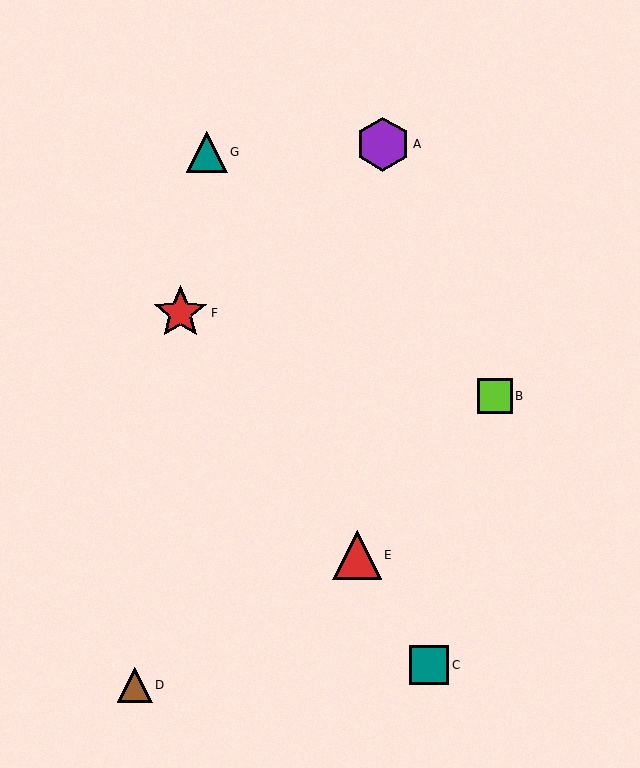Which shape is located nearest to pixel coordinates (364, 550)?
The red triangle (labeled E) at (357, 555) is nearest to that location.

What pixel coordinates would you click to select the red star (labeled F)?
Click at (180, 313) to select the red star F.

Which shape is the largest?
The red star (labeled F) is the largest.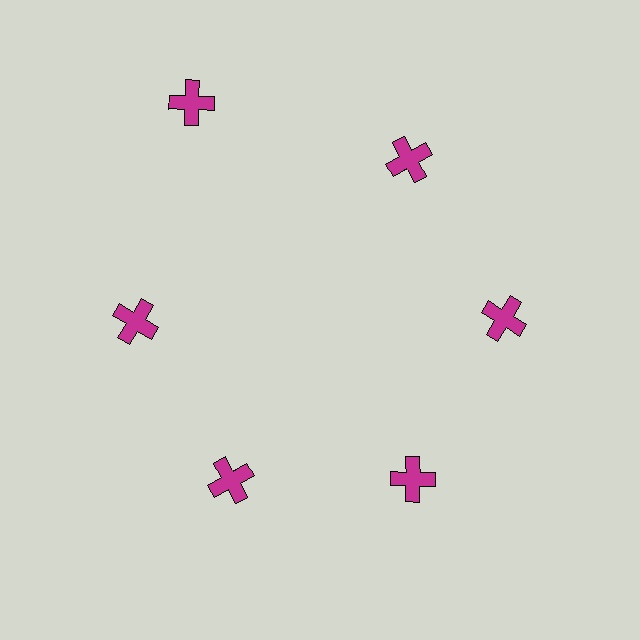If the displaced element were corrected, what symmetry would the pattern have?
It would have 6-fold rotational symmetry — the pattern would map onto itself every 60 degrees.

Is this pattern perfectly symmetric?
No. The 6 magenta crosses are arranged in a ring, but one element near the 11 o'clock position is pushed outward from the center, breaking the 6-fold rotational symmetry.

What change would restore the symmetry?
The symmetry would be restored by moving it inward, back onto the ring so that all 6 crosses sit at equal angles and equal distance from the center.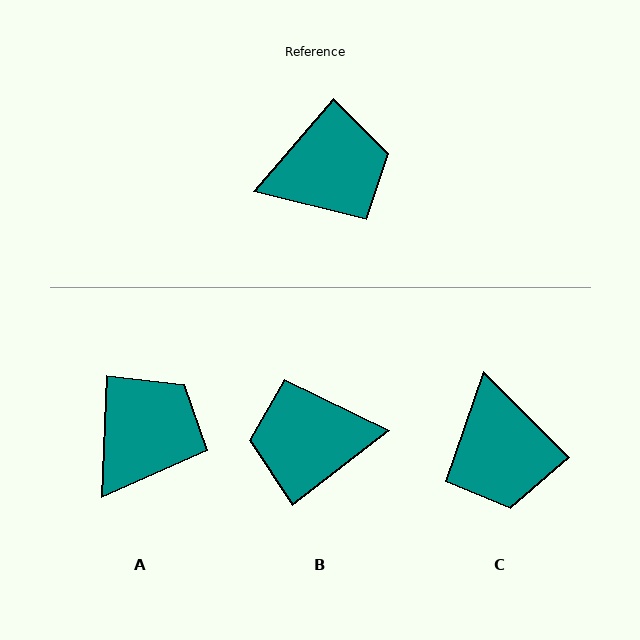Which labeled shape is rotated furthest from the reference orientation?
B, about 168 degrees away.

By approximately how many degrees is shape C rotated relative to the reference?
Approximately 95 degrees clockwise.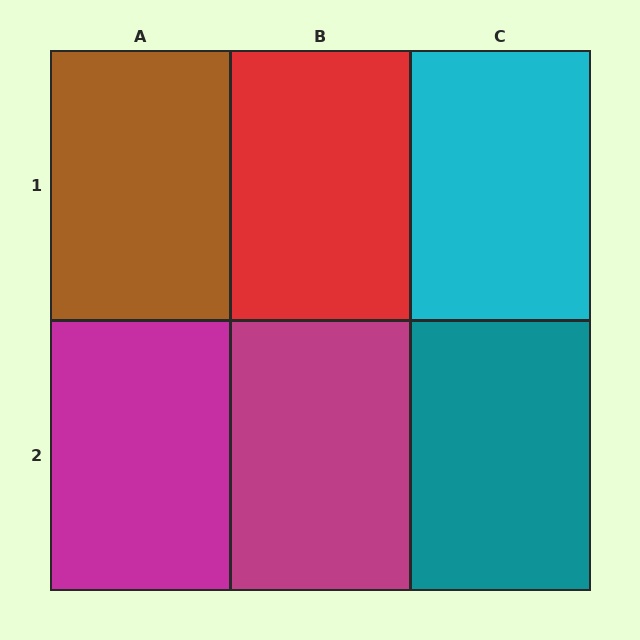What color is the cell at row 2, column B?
Magenta.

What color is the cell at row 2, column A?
Magenta.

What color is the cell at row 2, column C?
Teal.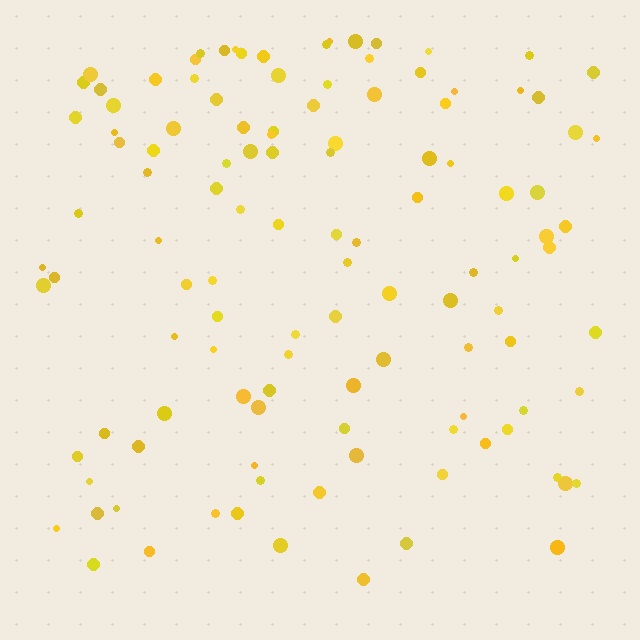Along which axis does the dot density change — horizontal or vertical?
Vertical.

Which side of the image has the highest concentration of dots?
The top.